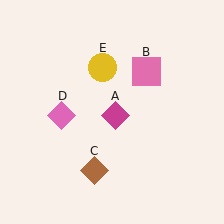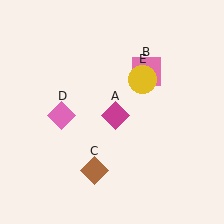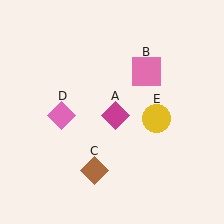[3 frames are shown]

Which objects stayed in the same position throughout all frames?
Magenta diamond (object A) and pink square (object B) and brown diamond (object C) and pink diamond (object D) remained stationary.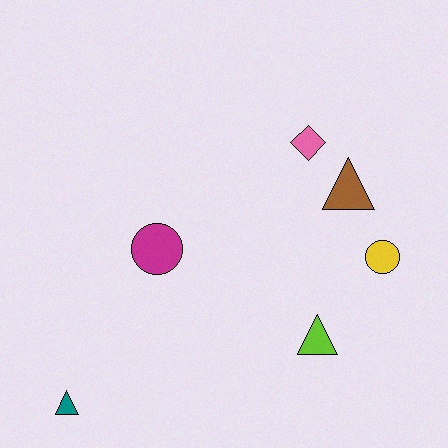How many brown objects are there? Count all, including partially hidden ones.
There is 1 brown object.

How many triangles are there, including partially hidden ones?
There are 3 triangles.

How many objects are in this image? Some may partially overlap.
There are 6 objects.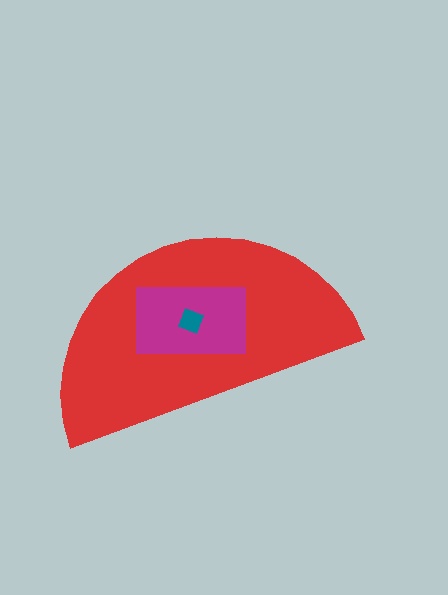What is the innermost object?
The teal diamond.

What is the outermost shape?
The red semicircle.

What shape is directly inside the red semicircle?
The magenta rectangle.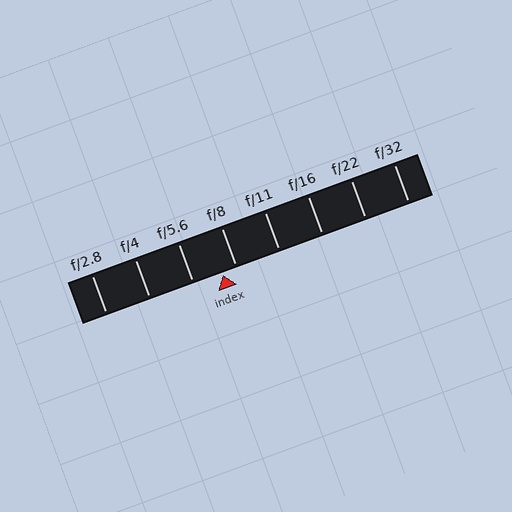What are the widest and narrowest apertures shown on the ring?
The widest aperture shown is f/2.8 and the narrowest is f/32.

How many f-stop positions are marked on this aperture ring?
There are 8 f-stop positions marked.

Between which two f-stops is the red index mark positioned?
The index mark is between f/5.6 and f/8.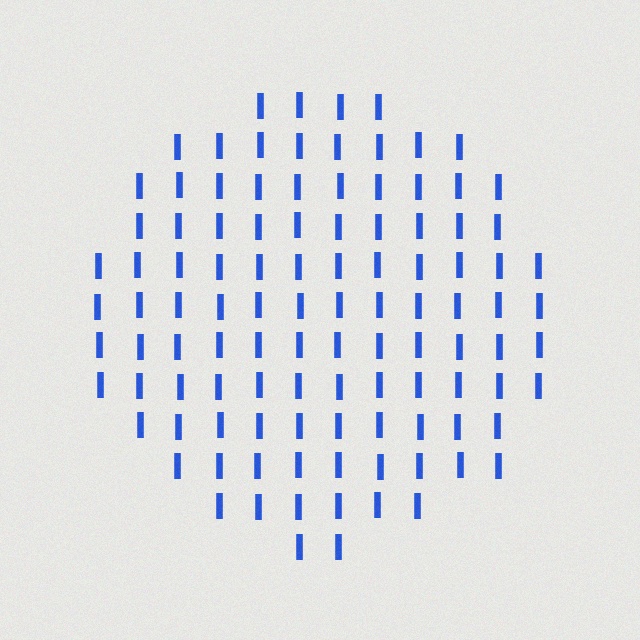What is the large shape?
The large shape is a circle.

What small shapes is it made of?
It is made of small letter I's.